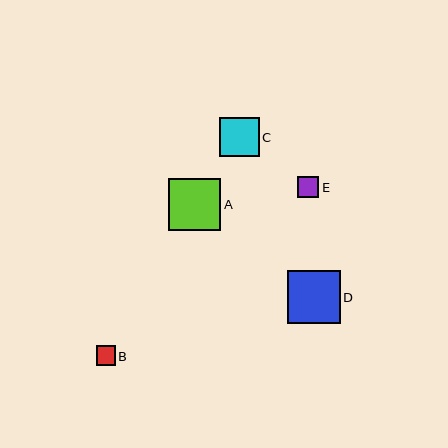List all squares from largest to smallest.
From largest to smallest: D, A, C, E, B.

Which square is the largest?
Square D is the largest with a size of approximately 53 pixels.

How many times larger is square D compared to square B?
Square D is approximately 2.7 times the size of square B.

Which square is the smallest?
Square B is the smallest with a size of approximately 19 pixels.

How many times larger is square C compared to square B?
Square C is approximately 2.0 times the size of square B.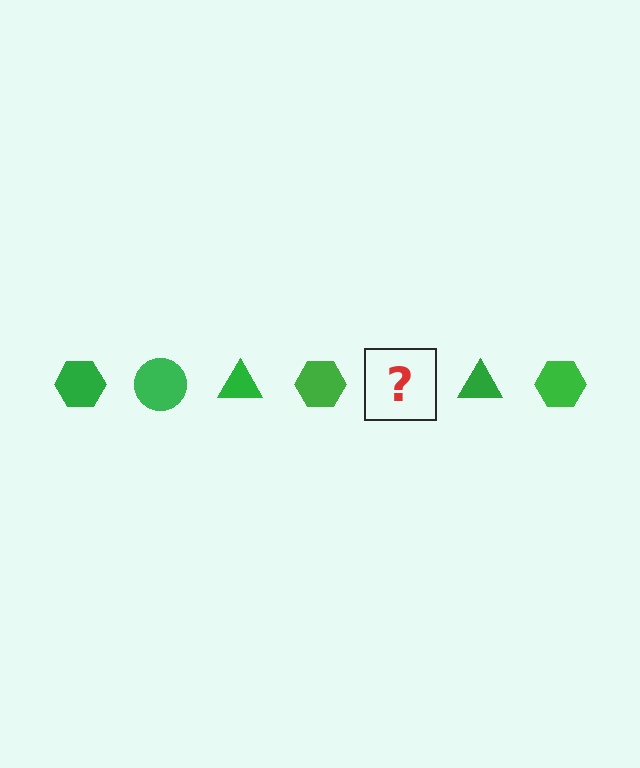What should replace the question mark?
The question mark should be replaced with a green circle.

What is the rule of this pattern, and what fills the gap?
The rule is that the pattern cycles through hexagon, circle, triangle shapes in green. The gap should be filled with a green circle.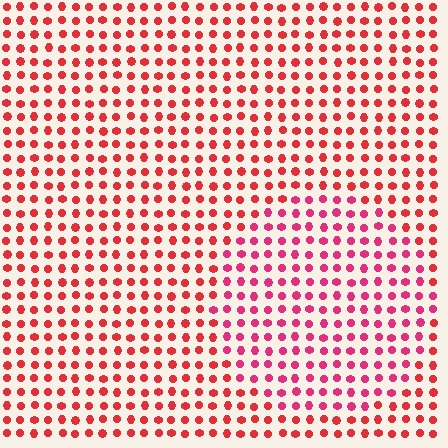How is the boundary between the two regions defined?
The boundary is defined purely by a slight shift in hue (about 24 degrees). Spacing, size, and orientation are identical on both sides.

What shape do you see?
I see a circle.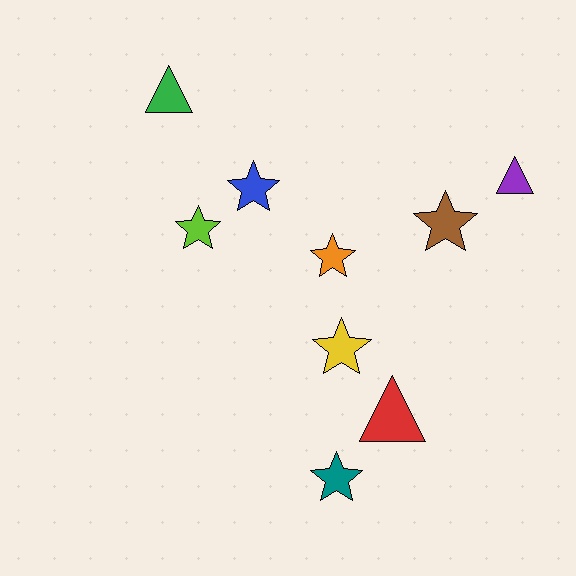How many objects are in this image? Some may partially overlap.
There are 9 objects.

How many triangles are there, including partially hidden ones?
There are 3 triangles.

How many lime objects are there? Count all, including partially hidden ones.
There is 1 lime object.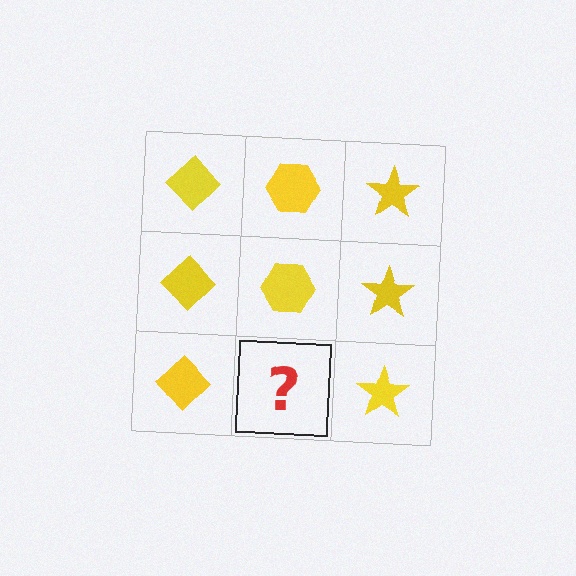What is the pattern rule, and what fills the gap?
The rule is that each column has a consistent shape. The gap should be filled with a yellow hexagon.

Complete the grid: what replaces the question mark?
The question mark should be replaced with a yellow hexagon.